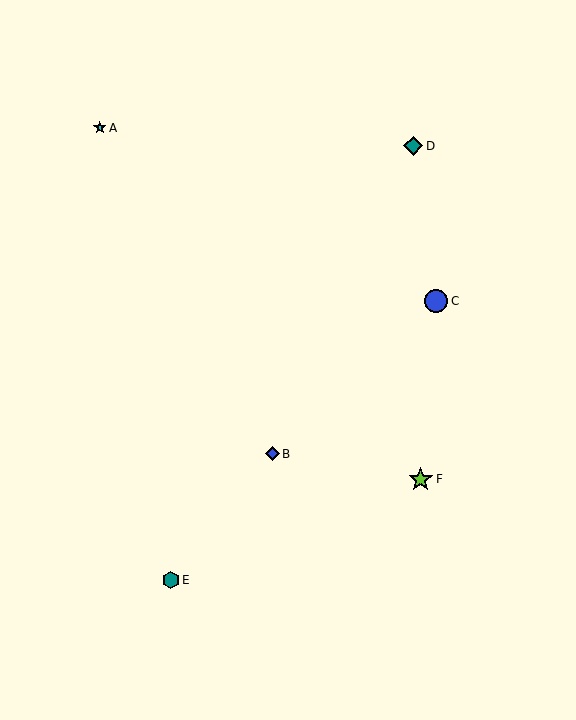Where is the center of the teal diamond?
The center of the teal diamond is at (413, 146).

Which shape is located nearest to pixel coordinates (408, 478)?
The lime star (labeled F) at (421, 479) is nearest to that location.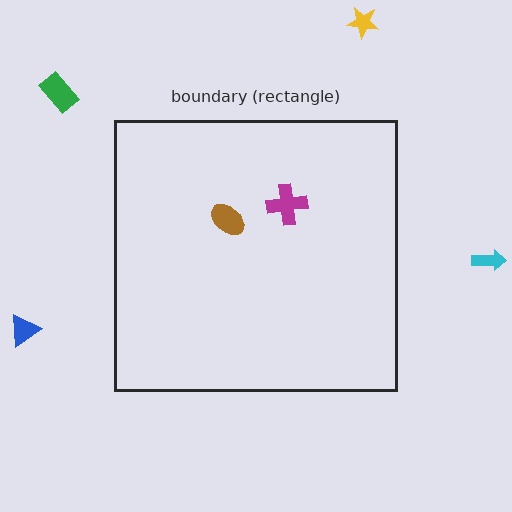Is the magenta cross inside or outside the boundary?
Inside.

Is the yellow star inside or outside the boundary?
Outside.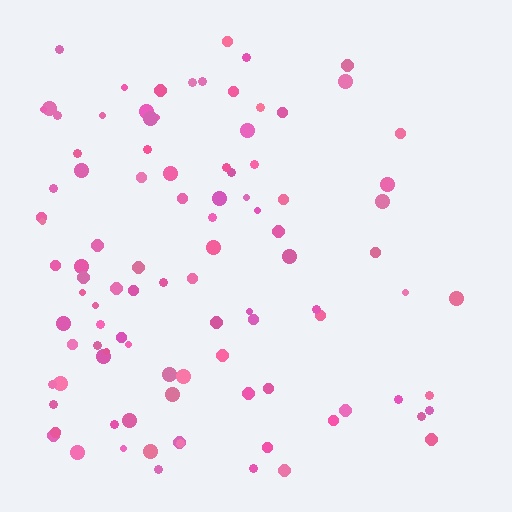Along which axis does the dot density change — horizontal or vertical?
Horizontal.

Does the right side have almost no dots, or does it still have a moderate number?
Still a moderate number, just noticeably fewer than the left.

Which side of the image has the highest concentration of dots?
The left.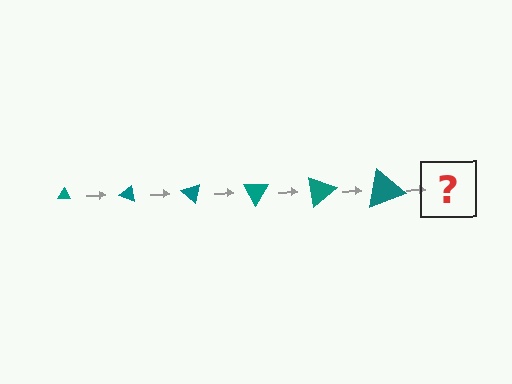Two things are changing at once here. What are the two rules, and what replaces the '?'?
The two rules are that the triangle grows larger each step and it rotates 20 degrees each step. The '?' should be a triangle, larger than the previous one and rotated 120 degrees from the start.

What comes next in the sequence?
The next element should be a triangle, larger than the previous one and rotated 120 degrees from the start.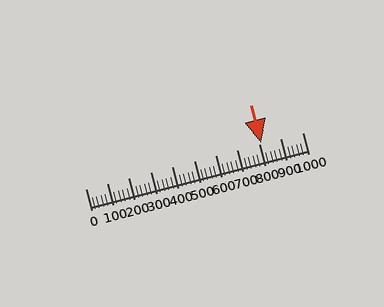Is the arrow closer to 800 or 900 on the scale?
The arrow is closer to 800.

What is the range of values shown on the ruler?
The ruler shows values from 0 to 1000.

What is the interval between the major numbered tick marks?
The major tick marks are spaced 100 units apart.